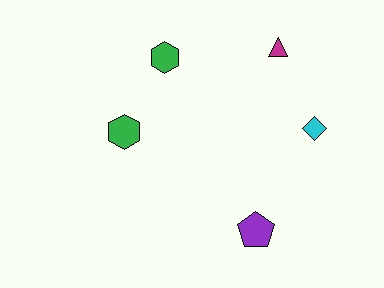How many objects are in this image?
There are 5 objects.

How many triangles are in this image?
There is 1 triangle.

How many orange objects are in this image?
There are no orange objects.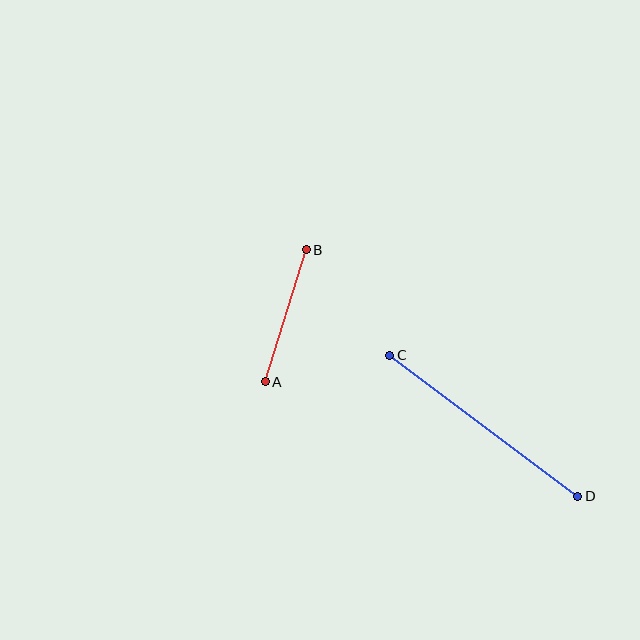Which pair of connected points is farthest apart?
Points C and D are farthest apart.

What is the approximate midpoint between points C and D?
The midpoint is at approximately (484, 426) pixels.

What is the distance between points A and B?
The distance is approximately 138 pixels.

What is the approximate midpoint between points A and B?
The midpoint is at approximately (286, 316) pixels.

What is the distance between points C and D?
The distance is approximately 235 pixels.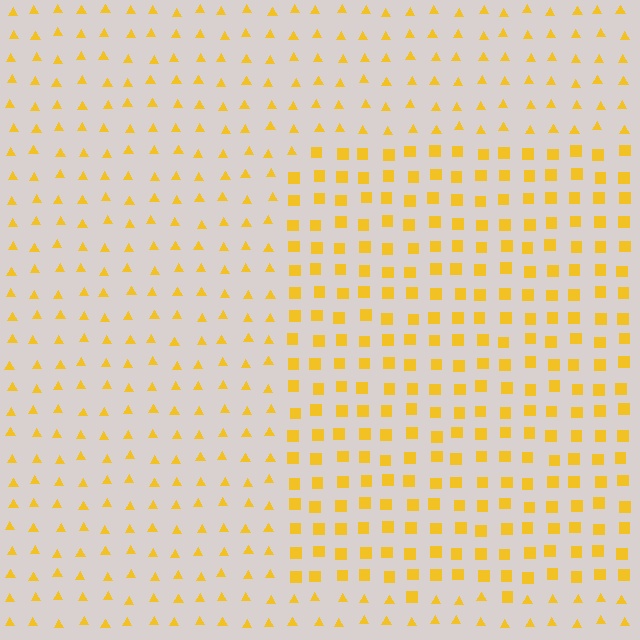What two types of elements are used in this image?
The image uses squares inside the rectangle region and triangles outside it.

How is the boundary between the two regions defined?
The boundary is defined by a change in element shape: squares inside vs. triangles outside. All elements share the same color and spacing.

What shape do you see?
I see a rectangle.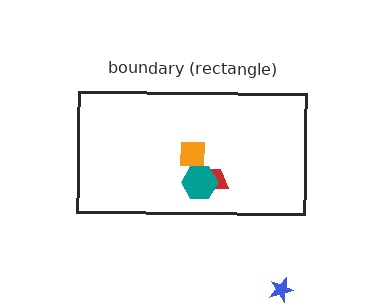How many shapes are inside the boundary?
3 inside, 1 outside.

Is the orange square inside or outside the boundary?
Inside.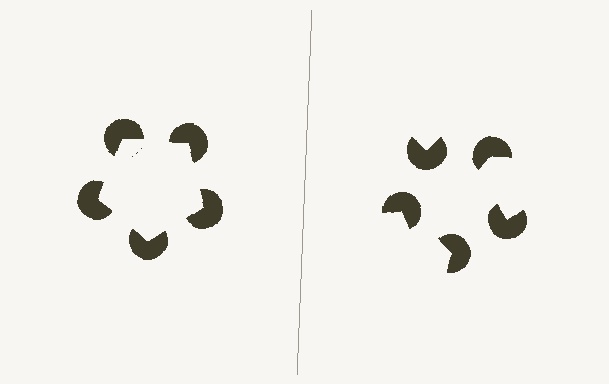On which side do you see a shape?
An illusory pentagon appears on the left side. On the right side the wedge cuts are rotated, so no coherent shape forms.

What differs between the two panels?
The pac-man discs are positioned identically on both sides; only the wedge orientations differ. On the left they align to a pentagon; on the right they are misaligned.